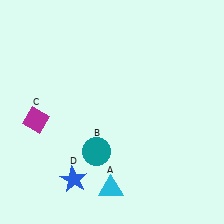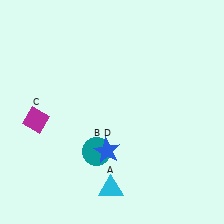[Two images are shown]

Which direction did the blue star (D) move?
The blue star (D) moved right.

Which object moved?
The blue star (D) moved right.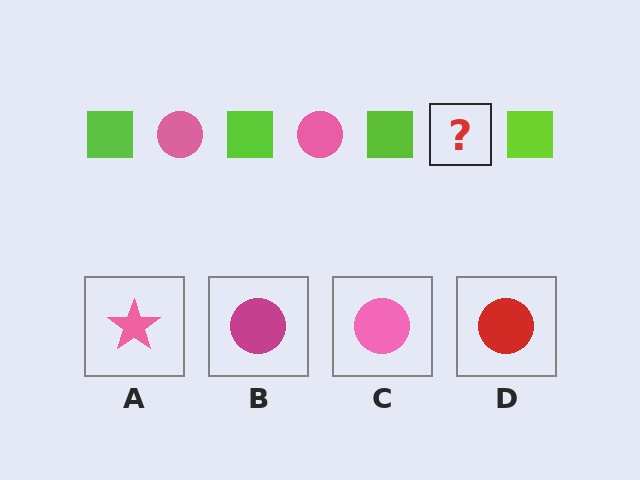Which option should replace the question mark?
Option C.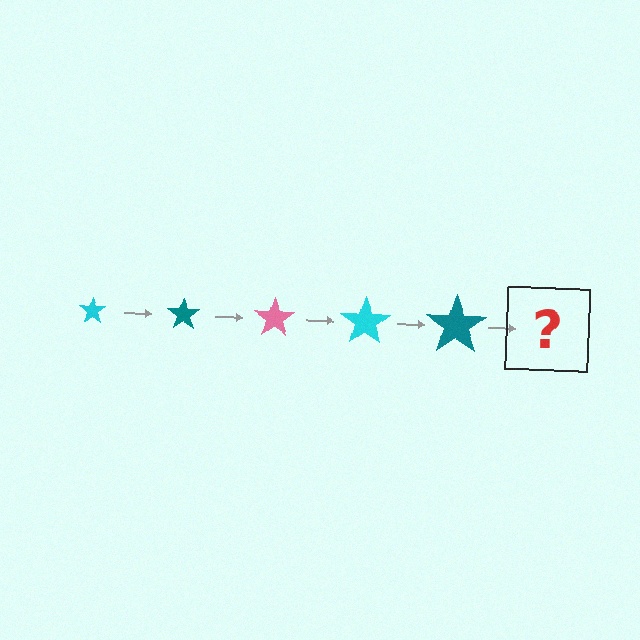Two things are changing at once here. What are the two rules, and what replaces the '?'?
The two rules are that the star grows larger each step and the color cycles through cyan, teal, and pink. The '?' should be a pink star, larger than the previous one.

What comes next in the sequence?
The next element should be a pink star, larger than the previous one.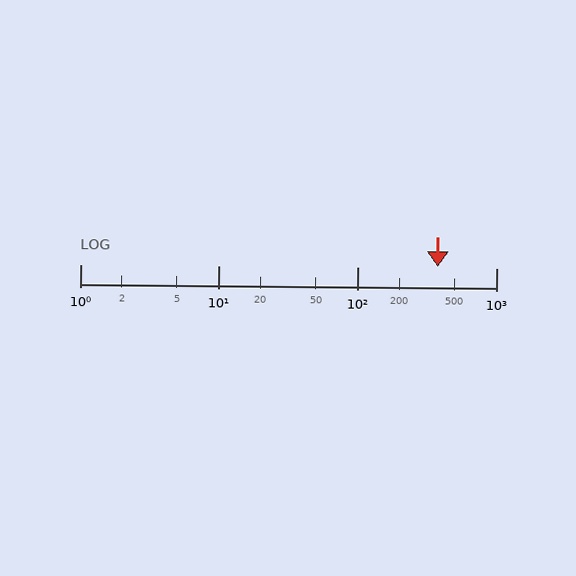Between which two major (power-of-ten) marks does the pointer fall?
The pointer is between 100 and 1000.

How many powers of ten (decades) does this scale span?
The scale spans 3 decades, from 1 to 1000.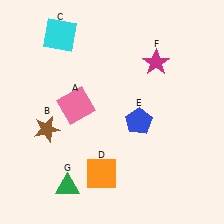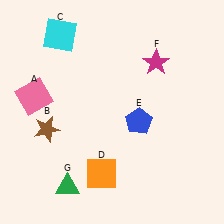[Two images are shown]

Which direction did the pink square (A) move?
The pink square (A) moved left.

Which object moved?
The pink square (A) moved left.